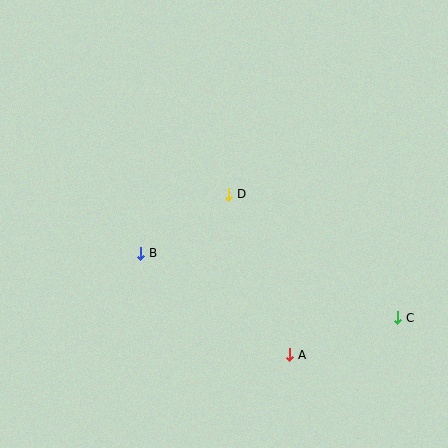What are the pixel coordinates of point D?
Point D is at (229, 194).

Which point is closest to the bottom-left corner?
Point B is closest to the bottom-left corner.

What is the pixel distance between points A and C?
The distance between A and C is 114 pixels.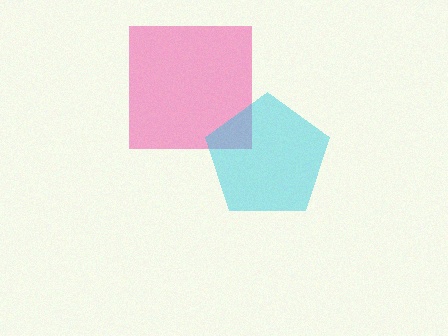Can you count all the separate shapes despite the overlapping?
Yes, there are 2 separate shapes.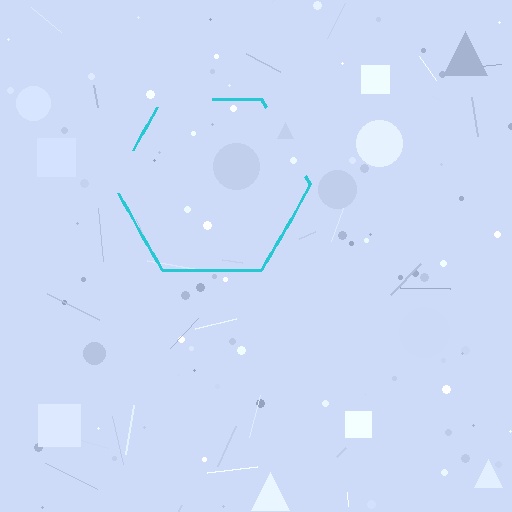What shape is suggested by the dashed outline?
The dashed outline suggests a hexagon.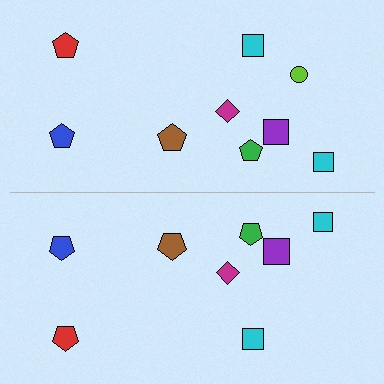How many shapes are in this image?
There are 17 shapes in this image.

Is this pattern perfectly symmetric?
No, the pattern is not perfectly symmetric. A lime circle is missing from the bottom side.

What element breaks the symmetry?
A lime circle is missing from the bottom side.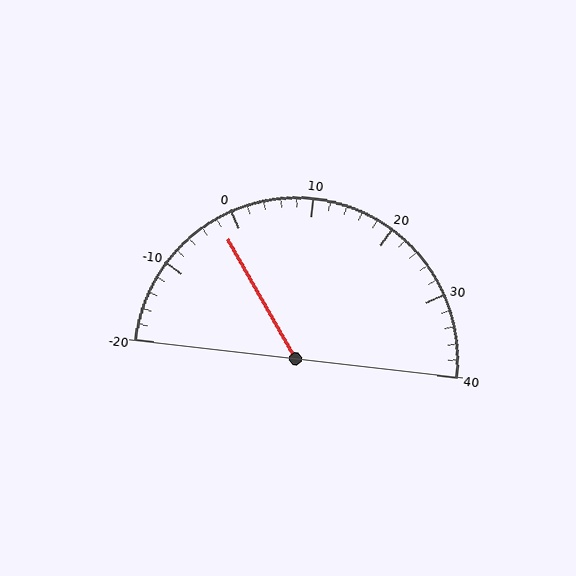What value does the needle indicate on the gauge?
The needle indicates approximately -2.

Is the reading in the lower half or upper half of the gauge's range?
The reading is in the lower half of the range (-20 to 40).